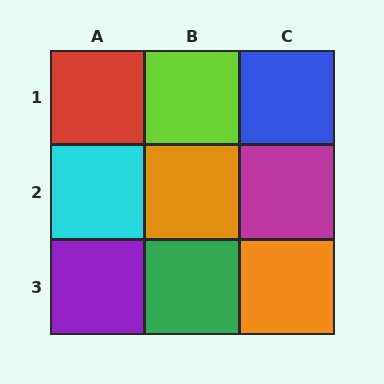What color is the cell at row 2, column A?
Cyan.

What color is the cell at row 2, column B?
Orange.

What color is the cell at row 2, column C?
Magenta.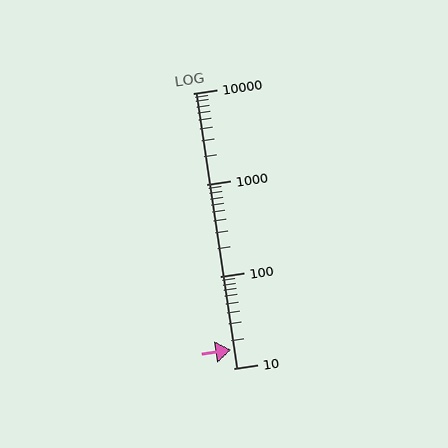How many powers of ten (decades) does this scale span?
The scale spans 3 decades, from 10 to 10000.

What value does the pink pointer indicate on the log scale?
The pointer indicates approximately 16.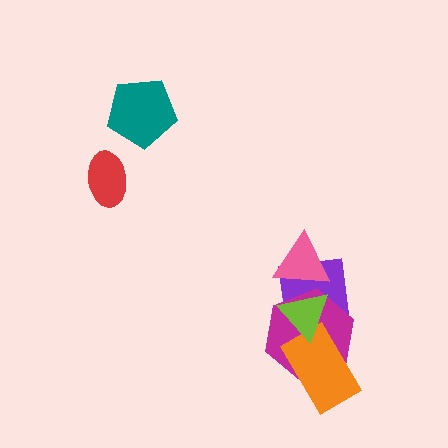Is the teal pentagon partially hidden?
No, no other shape covers it.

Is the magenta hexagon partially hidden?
Yes, it is partially covered by another shape.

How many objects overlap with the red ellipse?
0 objects overlap with the red ellipse.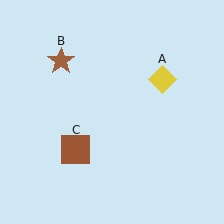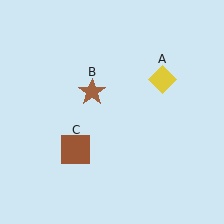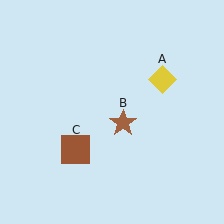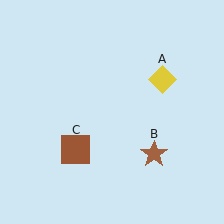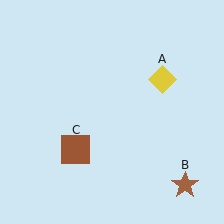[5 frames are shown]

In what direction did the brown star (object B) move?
The brown star (object B) moved down and to the right.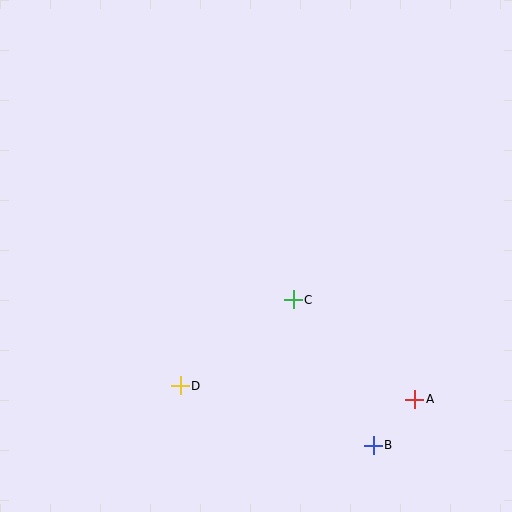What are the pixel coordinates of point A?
Point A is at (415, 399).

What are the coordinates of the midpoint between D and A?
The midpoint between D and A is at (297, 392).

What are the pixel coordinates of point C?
Point C is at (293, 300).